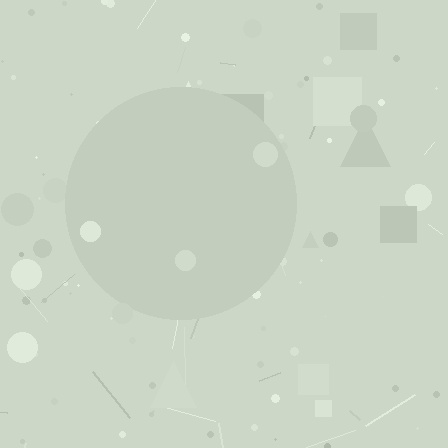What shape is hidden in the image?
A circle is hidden in the image.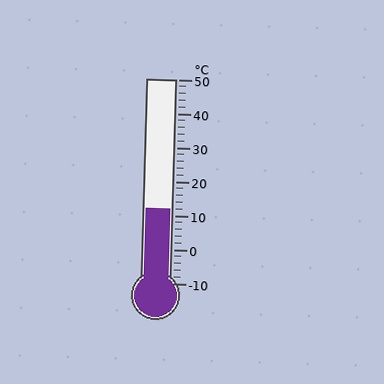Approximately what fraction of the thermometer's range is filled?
The thermometer is filled to approximately 35% of its range.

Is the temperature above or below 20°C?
The temperature is below 20°C.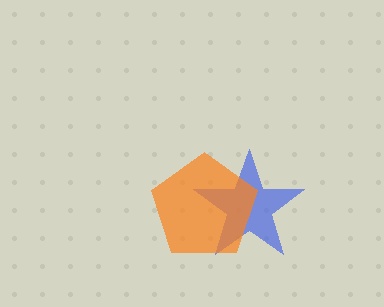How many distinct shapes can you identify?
There are 2 distinct shapes: a blue star, an orange pentagon.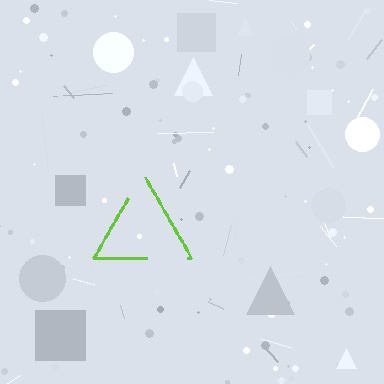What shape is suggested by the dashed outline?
The dashed outline suggests a triangle.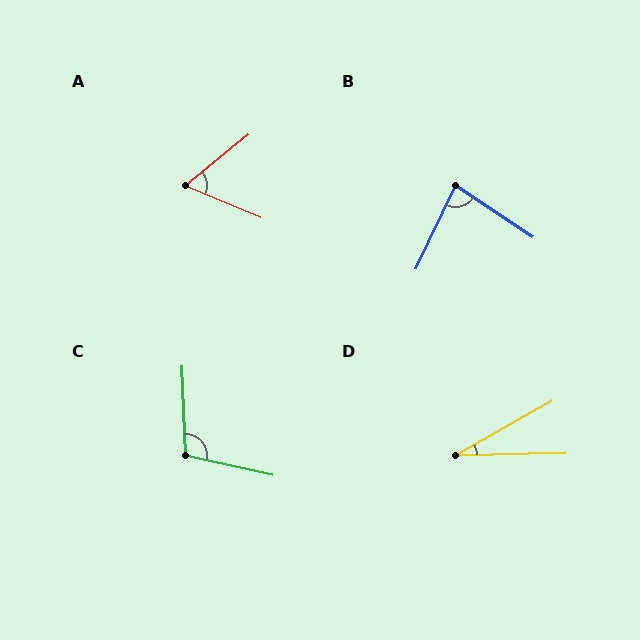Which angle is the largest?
C, at approximately 105 degrees.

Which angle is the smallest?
D, at approximately 28 degrees.